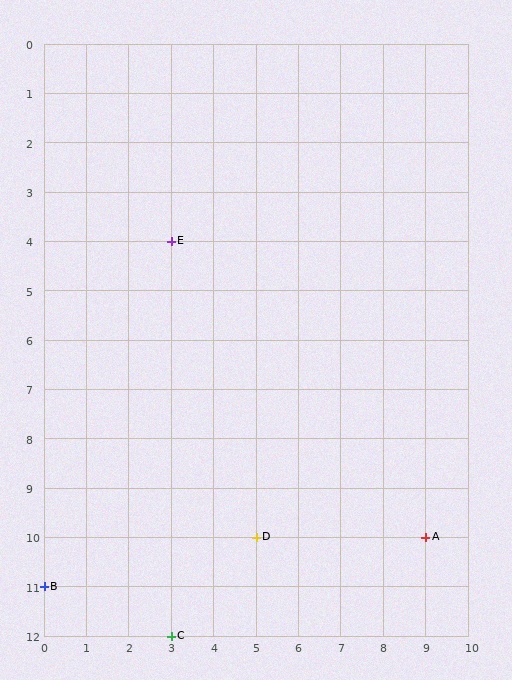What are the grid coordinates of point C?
Point C is at grid coordinates (3, 12).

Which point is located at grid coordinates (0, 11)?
Point B is at (0, 11).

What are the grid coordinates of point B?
Point B is at grid coordinates (0, 11).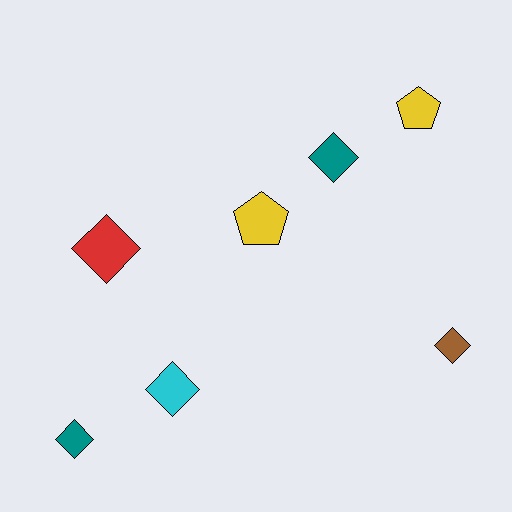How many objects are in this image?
There are 7 objects.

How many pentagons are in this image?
There are 2 pentagons.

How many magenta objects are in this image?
There are no magenta objects.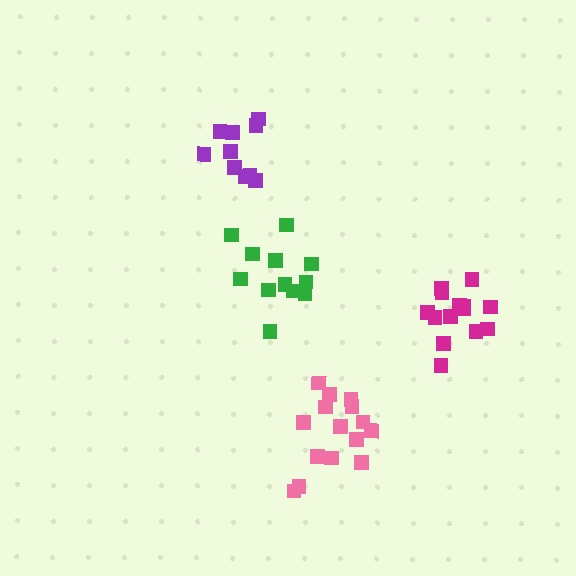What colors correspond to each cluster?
The clusters are colored: purple, pink, magenta, green.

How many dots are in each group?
Group 1: 10 dots, Group 2: 15 dots, Group 3: 14 dots, Group 4: 12 dots (51 total).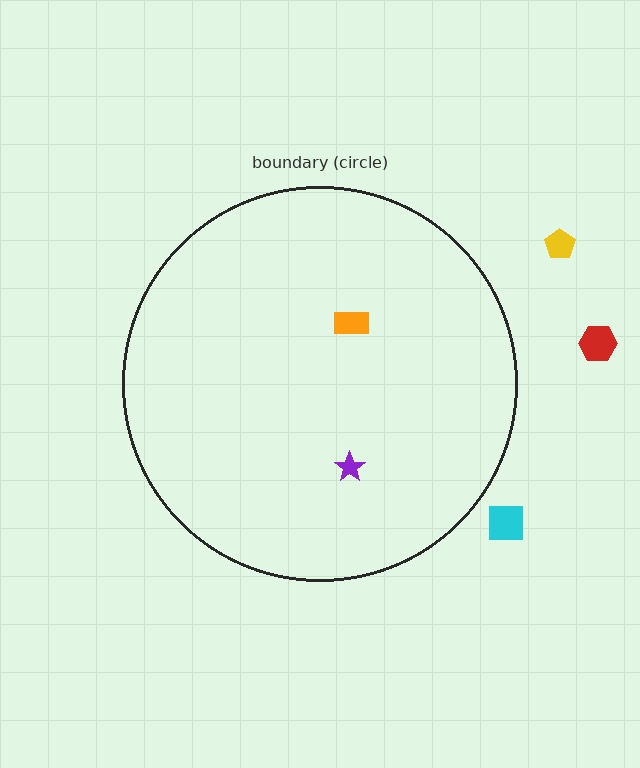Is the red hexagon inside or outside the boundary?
Outside.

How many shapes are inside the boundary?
2 inside, 3 outside.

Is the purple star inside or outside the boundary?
Inside.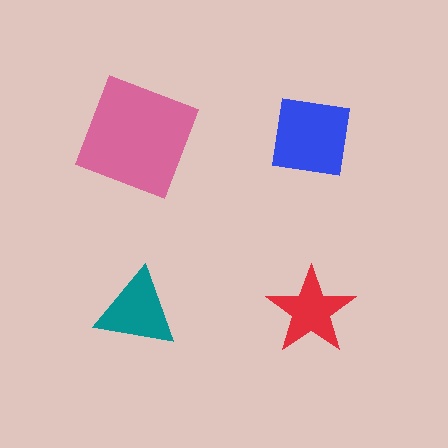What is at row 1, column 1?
A pink square.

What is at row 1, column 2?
A blue square.